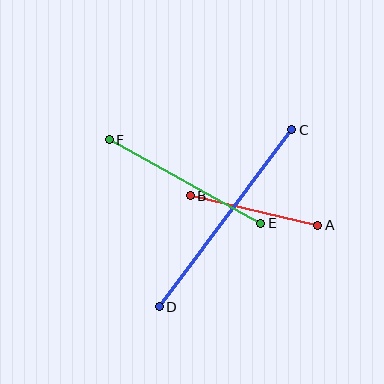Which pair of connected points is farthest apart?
Points C and D are farthest apart.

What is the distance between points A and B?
The distance is approximately 131 pixels.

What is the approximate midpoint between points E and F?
The midpoint is at approximately (185, 181) pixels.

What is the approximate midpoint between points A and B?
The midpoint is at approximately (254, 210) pixels.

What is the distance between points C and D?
The distance is approximately 221 pixels.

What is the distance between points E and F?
The distance is approximately 173 pixels.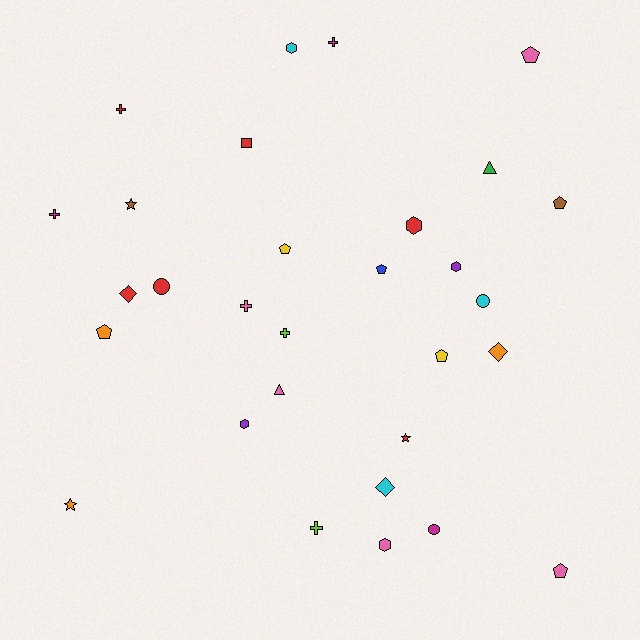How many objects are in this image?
There are 30 objects.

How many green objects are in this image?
There is 1 green object.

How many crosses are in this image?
There are 6 crosses.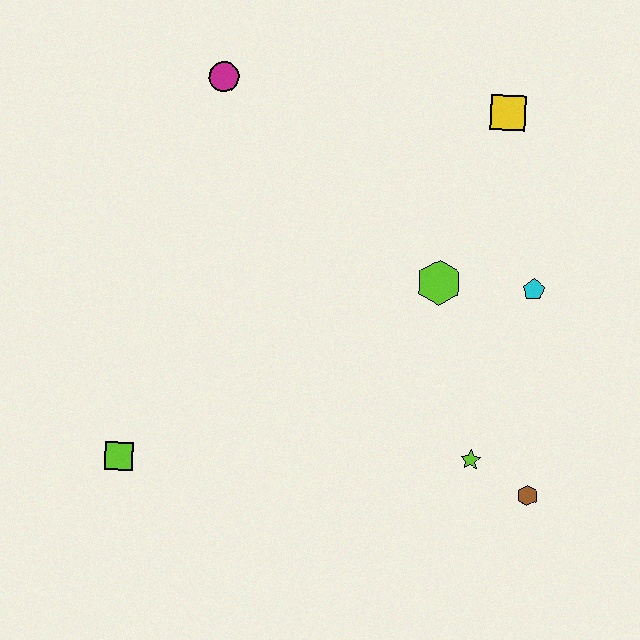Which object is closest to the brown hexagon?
The lime star is closest to the brown hexagon.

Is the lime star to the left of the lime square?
No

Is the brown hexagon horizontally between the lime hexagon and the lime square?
No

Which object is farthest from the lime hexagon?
The lime square is farthest from the lime hexagon.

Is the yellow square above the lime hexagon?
Yes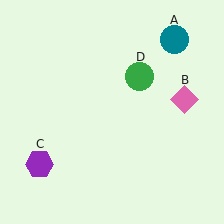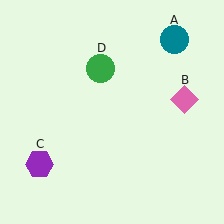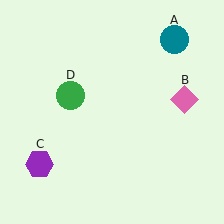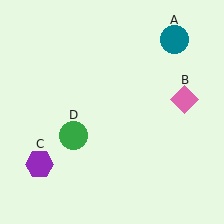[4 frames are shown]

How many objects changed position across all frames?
1 object changed position: green circle (object D).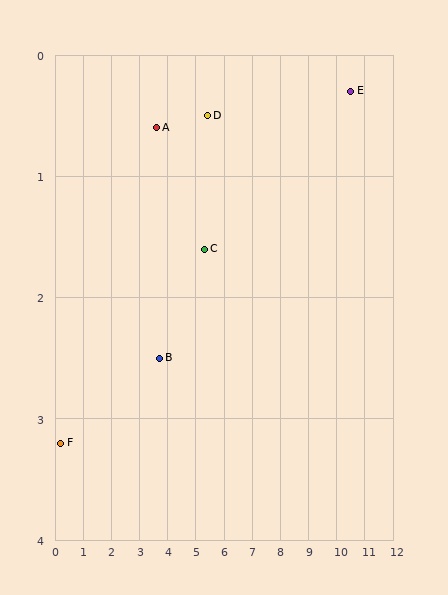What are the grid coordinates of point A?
Point A is at approximately (3.6, 0.6).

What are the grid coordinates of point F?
Point F is at approximately (0.2, 3.2).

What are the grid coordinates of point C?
Point C is at approximately (5.3, 1.6).